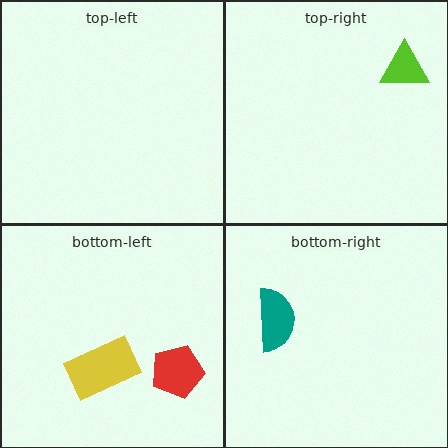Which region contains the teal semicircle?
The bottom-right region.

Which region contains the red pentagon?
The bottom-left region.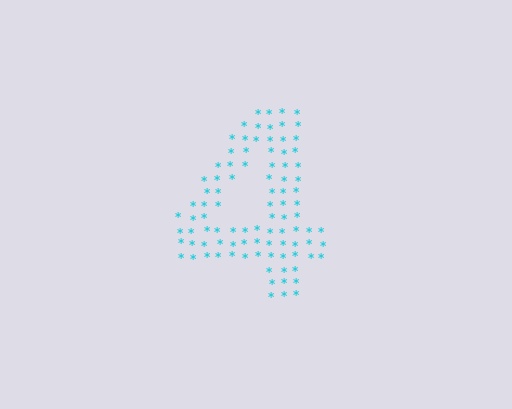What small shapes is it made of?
It is made of small asterisks.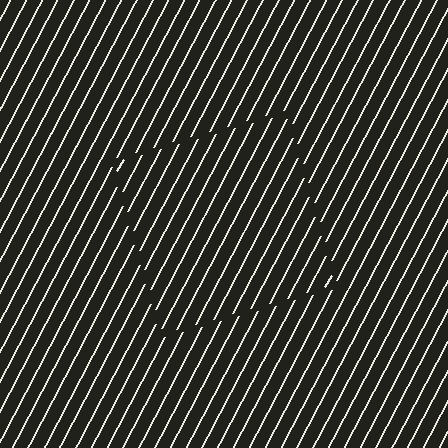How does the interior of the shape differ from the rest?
The interior of the shape contains the same grating, shifted by half a period — the contour is defined by the phase discontinuity where line-ends from the inner and outer gratings abut.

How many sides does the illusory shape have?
4 sides — the line-ends trace a square.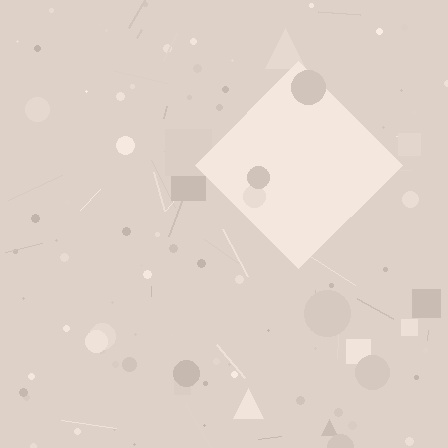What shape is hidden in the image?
A diamond is hidden in the image.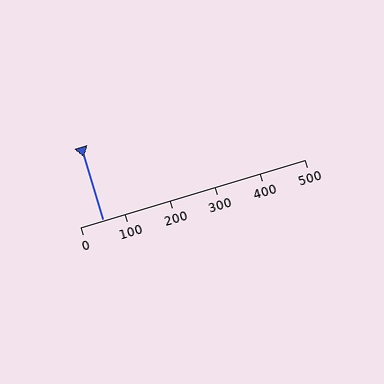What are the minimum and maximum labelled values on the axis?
The axis runs from 0 to 500.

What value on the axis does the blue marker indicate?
The marker indicates approximately 50.